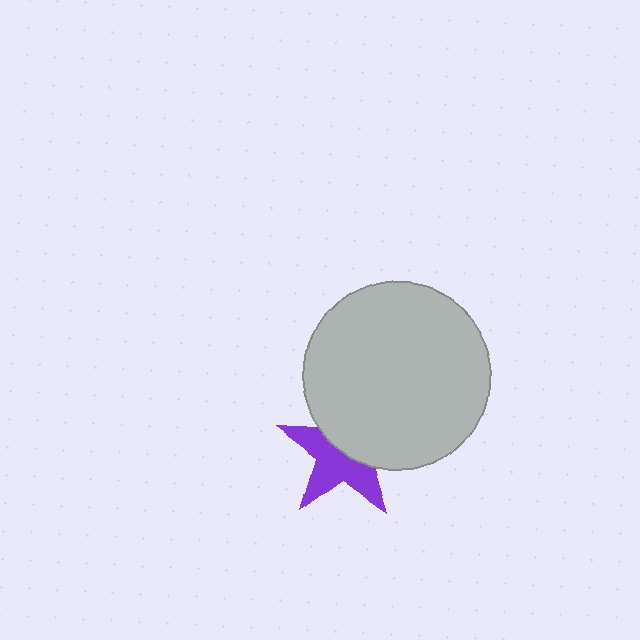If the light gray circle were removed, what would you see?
You would see the complete purple star.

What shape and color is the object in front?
The object in front is a light gray circle.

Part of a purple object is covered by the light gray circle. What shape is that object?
It is a star.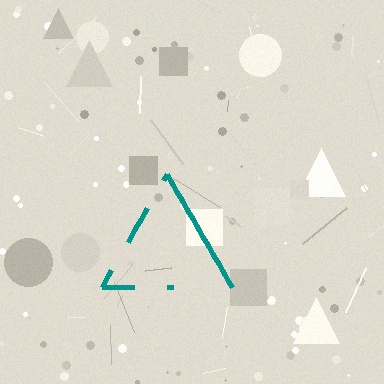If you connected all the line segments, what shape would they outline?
They would outline a triangle.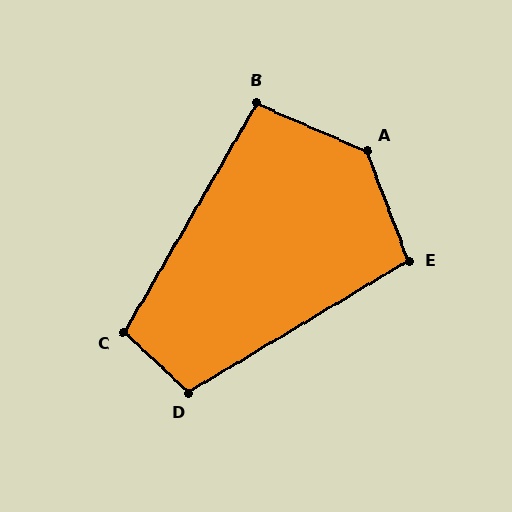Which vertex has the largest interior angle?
A, at approximately 134 degrees.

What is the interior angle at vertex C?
Approximately 103 degrees (obtuse).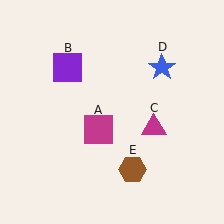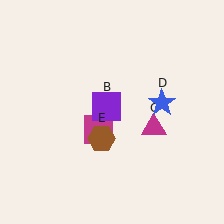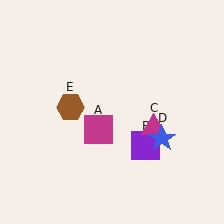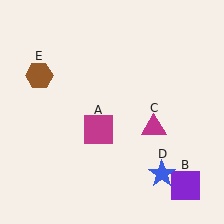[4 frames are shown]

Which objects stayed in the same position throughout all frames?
Magenta square (object A) and magenta triangle (object C) remained stationary.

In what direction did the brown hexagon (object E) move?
The brown hexagon (object E) moved up and to the left.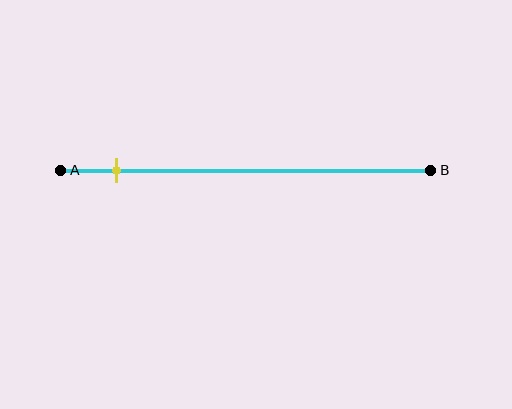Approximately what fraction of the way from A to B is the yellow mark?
The yellow mark is approximately 15% of the way from A to B.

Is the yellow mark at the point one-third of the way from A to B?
No, the mark is at about 15% from A, not at the 33% one-third point.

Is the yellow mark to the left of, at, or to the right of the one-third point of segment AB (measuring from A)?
The yellow mark is to the left of the one-third point of segment AB.